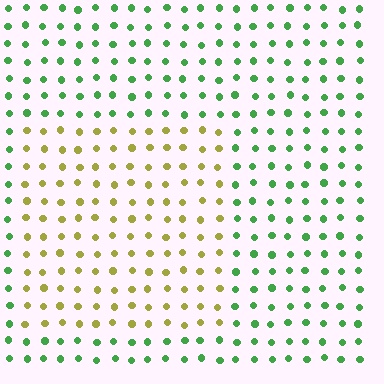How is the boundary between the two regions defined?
The boundary is defined purely by a slight shift in hue (about 61 degrees). Spacing, size, and orientation are identical on both sides.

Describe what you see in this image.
The image is filled with small green elements in a uniform arrangement. A rectangle-shaped region is visible where the elements are tinted to a slightly different hue, forming a subtle color boundary.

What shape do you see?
I see a rectangle.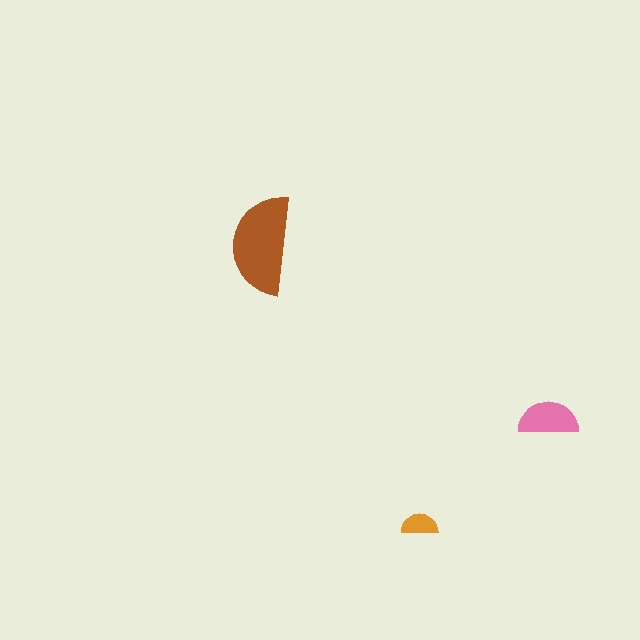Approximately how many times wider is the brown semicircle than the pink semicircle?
About 1.5 times wider.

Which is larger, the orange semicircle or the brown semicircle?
The brown one.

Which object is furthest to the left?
The brown semicircle is leftmost.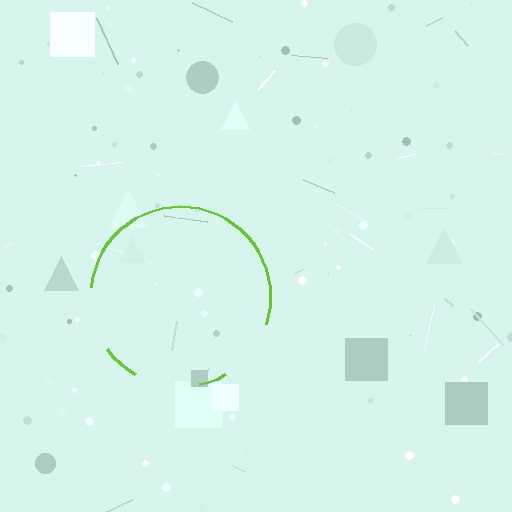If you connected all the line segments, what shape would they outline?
They would outline a circle.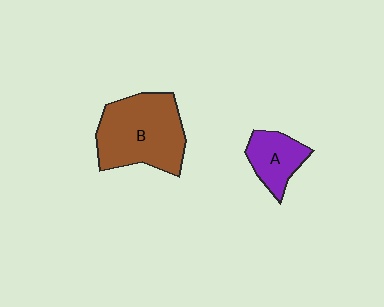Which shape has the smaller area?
Shape A (purple).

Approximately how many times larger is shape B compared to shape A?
Approximately 2.2 times.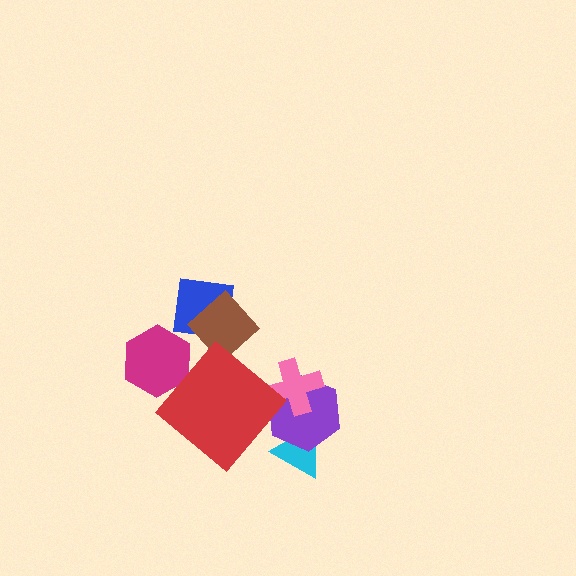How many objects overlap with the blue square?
1 object overlaps with the blue square.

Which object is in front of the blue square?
The brown diamond is in front of the blue square.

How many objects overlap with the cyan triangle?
1 object overlaps with the cyan triangle.